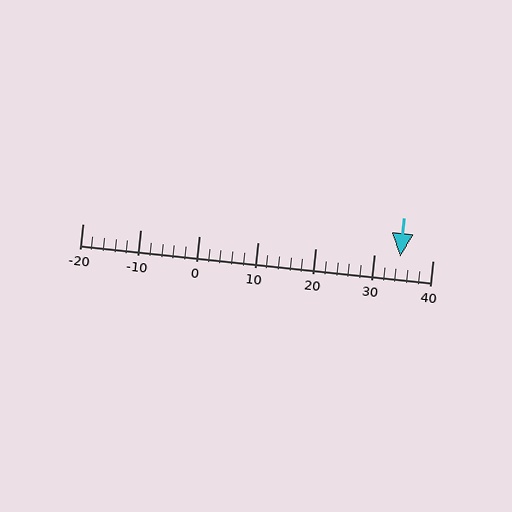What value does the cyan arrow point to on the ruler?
The cyan arrow points to approximately 34.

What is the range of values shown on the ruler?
The ruler shows values from -20 to 40.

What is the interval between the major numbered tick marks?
The major tick marks are spaced 10 units apart.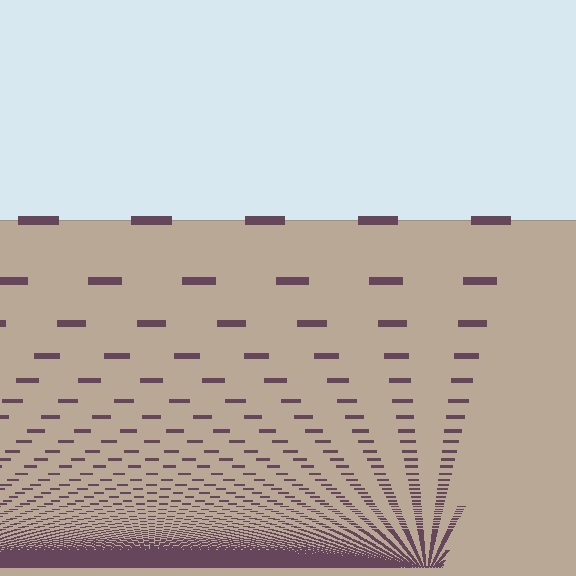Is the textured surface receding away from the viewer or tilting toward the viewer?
The surface appears to tilt toward the viewer. Texture elements get larger and sparser toward the top.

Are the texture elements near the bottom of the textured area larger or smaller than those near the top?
Smaller. The gradient is inverted — elements near the bottom are smaller and denser.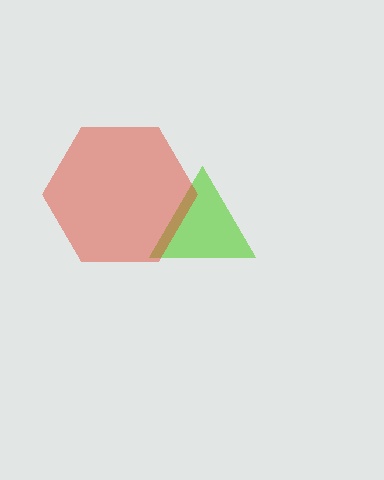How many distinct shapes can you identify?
There are 2 distinct shapes: a lime triangle, a red hexagon.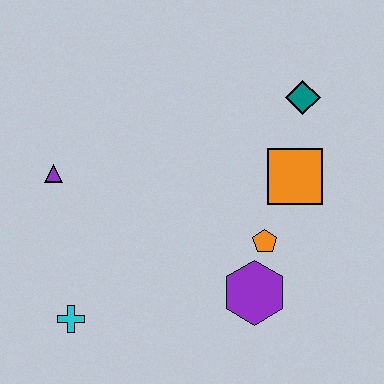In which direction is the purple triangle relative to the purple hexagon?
The purple triangle is to the left of the purple hexagon.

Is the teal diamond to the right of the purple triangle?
Yes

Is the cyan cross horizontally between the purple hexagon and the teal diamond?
No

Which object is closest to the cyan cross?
The purple triangle is closest to the cyan cross.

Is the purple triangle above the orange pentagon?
Yes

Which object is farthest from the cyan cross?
The teal diamond is farthest from the cyan cross.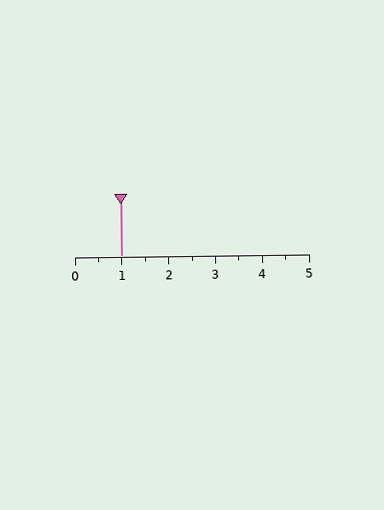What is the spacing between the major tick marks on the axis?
The major ticks are spaced 1 apart.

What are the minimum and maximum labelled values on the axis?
The axis runs from 0 to 5.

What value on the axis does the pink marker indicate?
The marker indicates approximately 1.